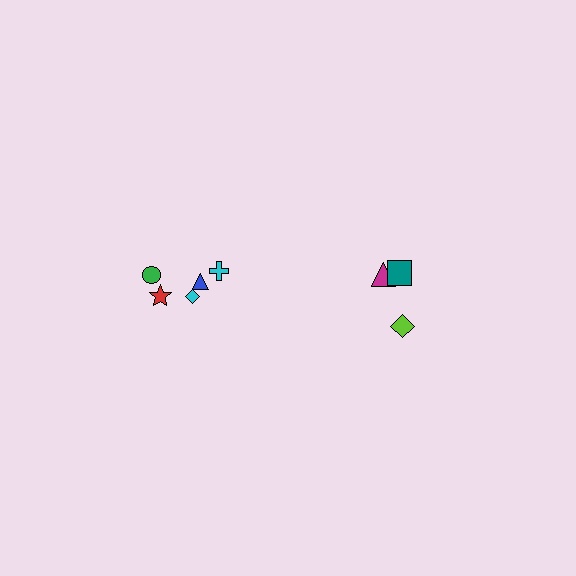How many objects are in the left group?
There are 5 objects.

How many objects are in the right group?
There are 3 objects.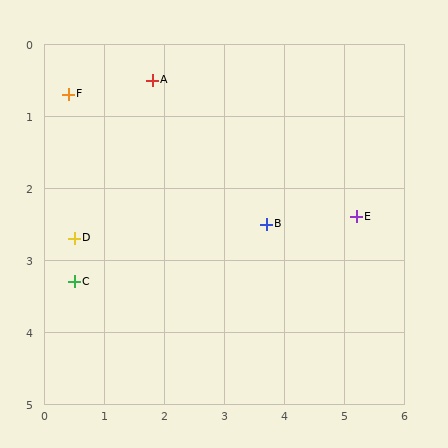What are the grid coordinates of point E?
Point E is at approximately (5.2, 2.4).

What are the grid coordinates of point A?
Point A is at approximately (1.8, 0.5).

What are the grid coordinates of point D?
Point D is at approximately (0.5, 2.7).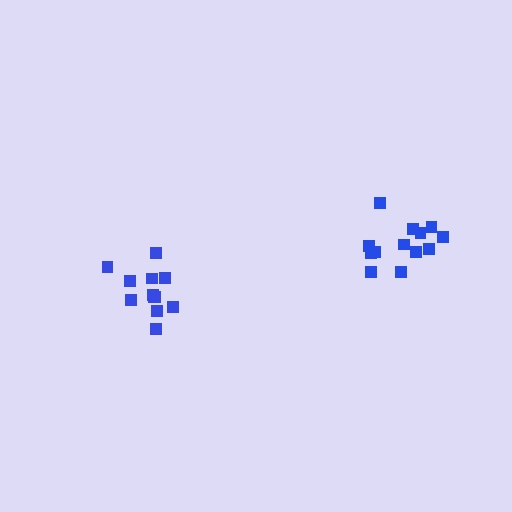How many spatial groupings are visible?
There are 2 spatial groupings.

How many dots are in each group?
Group 1: 12 dots, Group 2: 13 dots (25 total).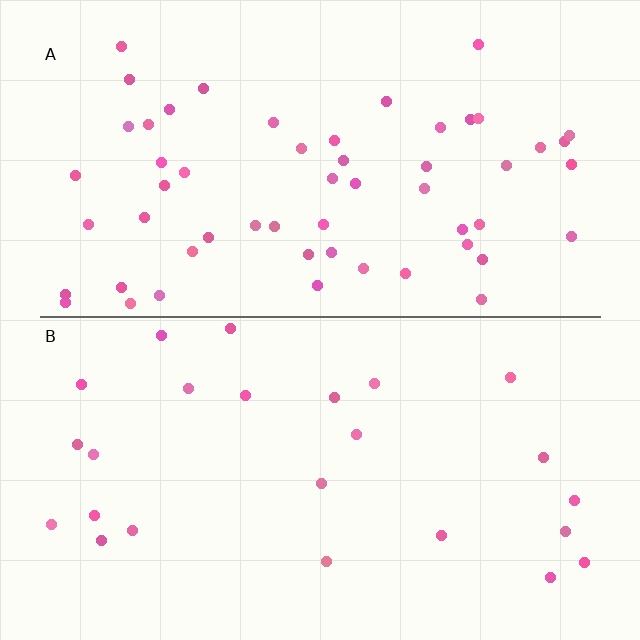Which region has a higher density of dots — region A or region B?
A (the top).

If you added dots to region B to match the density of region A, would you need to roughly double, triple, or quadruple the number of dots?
Approximately double.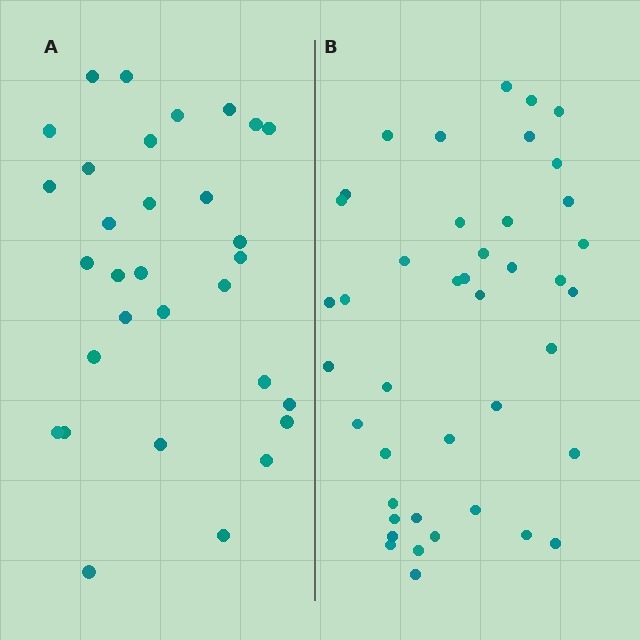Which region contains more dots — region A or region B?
Region B (the right region) has more dots.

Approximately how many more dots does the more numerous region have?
Region B has roughly 12 or so more dots than region A.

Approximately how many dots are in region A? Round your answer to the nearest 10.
About 30 dots. (The exact count is 31, which rounds to 30.)